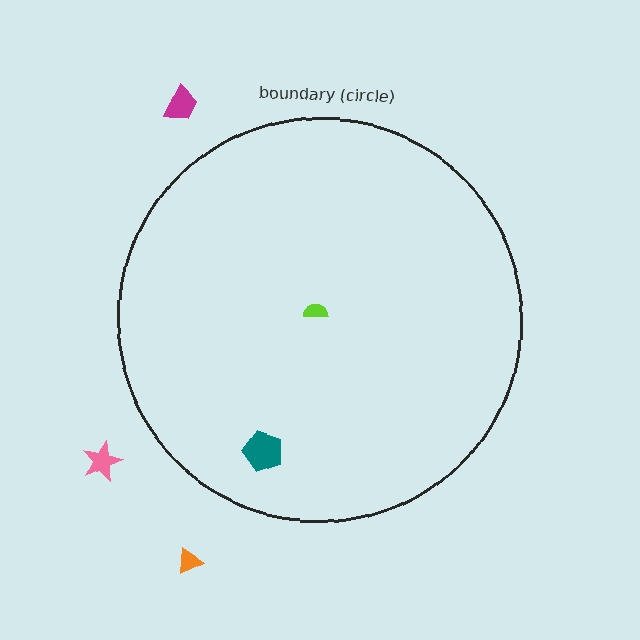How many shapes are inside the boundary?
2 inside, 3 outside.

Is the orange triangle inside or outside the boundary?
Outside.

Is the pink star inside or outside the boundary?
Outside.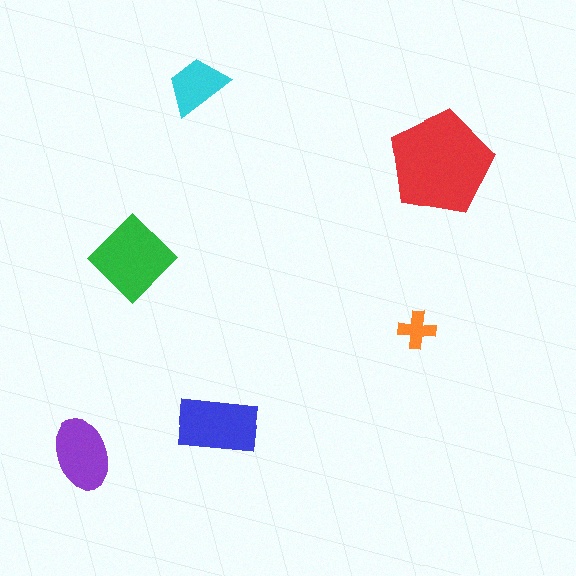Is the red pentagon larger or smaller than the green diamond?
Larger.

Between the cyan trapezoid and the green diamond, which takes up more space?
The green diamond.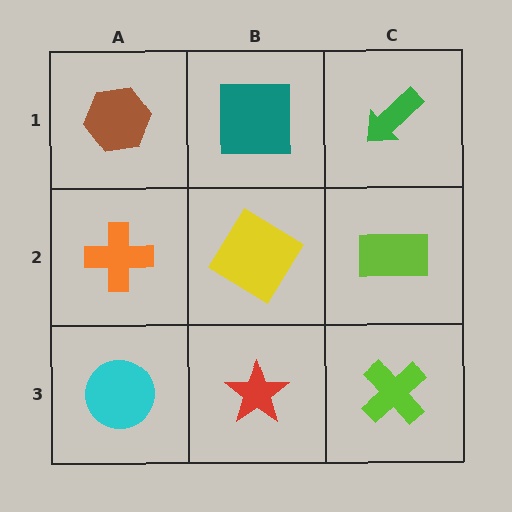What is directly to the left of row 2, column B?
An orange cross.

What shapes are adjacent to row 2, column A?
A brown hexagon (row 1, column A), a cyan circle (row 3, column A), a yellow diamond (row 2, column B).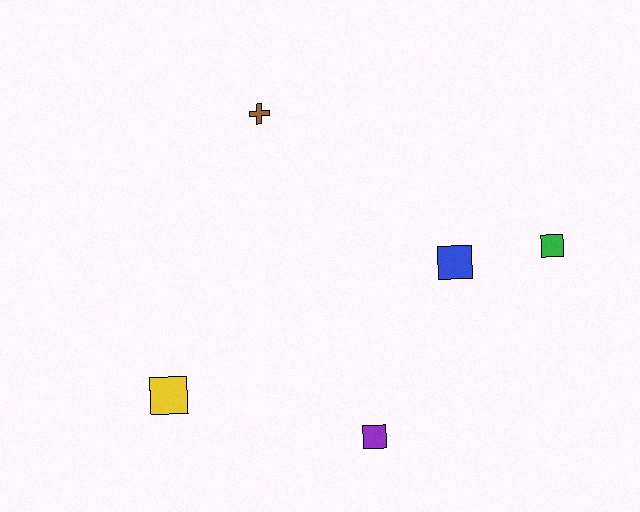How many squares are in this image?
There are 4 squares.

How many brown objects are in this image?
There is 1 brown object.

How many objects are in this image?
There are 5 objects.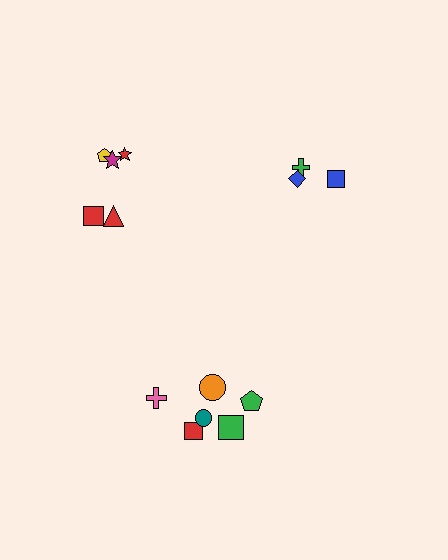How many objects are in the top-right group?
There are 3 objects.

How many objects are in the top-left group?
There are 5 objects.